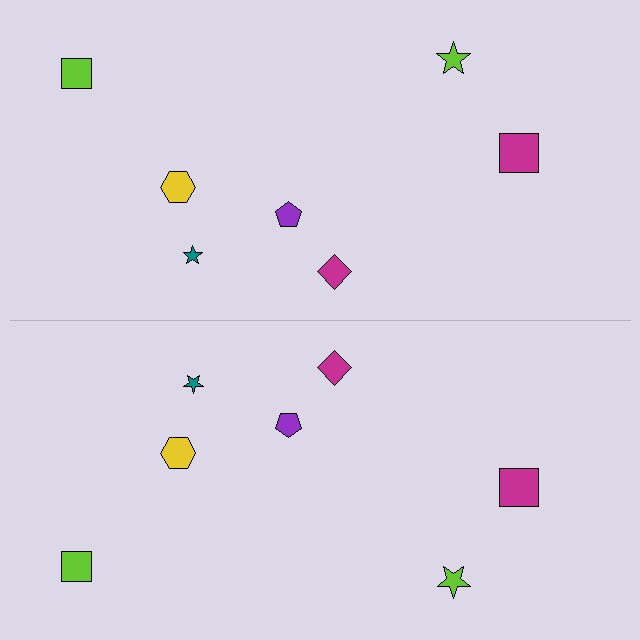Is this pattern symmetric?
Yes, this pattern has bilateral (reflection) symmetry.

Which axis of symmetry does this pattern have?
The pattern has a horizontal axis of symmetry running through the center of the image.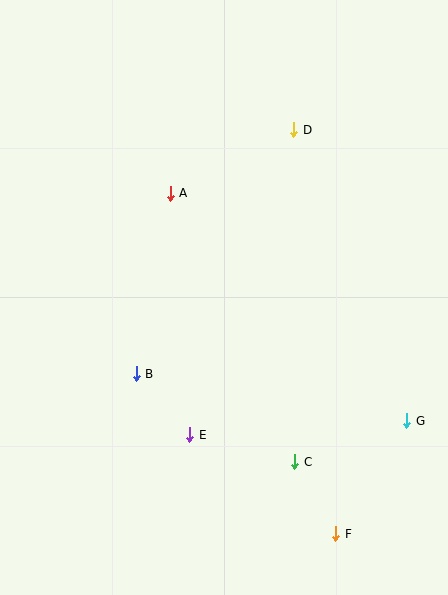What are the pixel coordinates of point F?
Point F is at (336, 534).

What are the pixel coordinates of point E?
Point E is at (190, 435).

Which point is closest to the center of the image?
Point B at (136, 374) is closest to the center.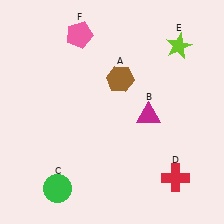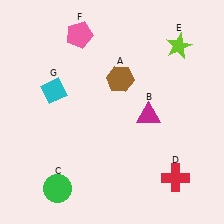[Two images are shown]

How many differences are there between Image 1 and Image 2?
There is 1 difference between the two images.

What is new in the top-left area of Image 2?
A cyan diamond (G) was added in the top-left area of Image 2.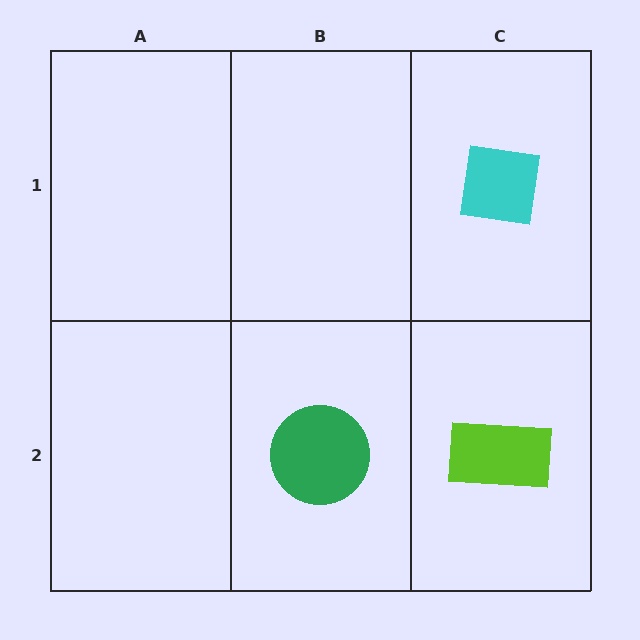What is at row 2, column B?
A green circle.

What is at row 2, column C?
A lime rectangle.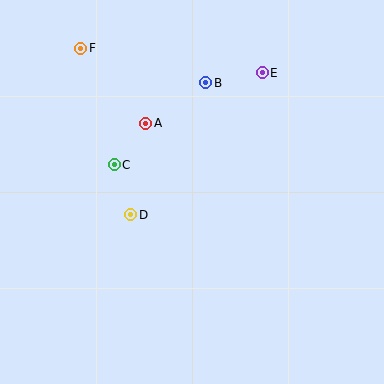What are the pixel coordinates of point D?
Point D is at (131, 215).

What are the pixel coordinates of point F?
Point F is at (81, 48).